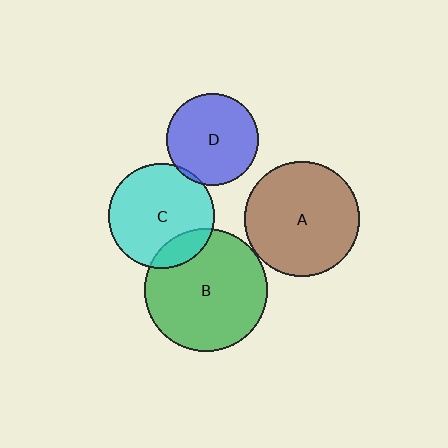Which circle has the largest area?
Circle B (green).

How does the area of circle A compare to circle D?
Approximately 1.6 times.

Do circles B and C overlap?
Yes.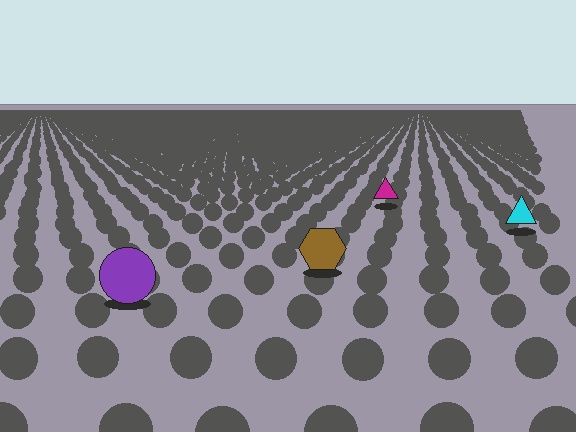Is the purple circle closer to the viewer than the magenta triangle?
Yes. The purple circle is closer — you can tell from the texture gradient: the ground texture is coarser near it.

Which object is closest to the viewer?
The purple circle is closest. The texture marks near it are larger and more spread out.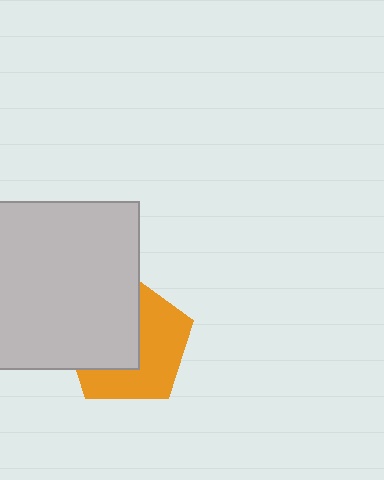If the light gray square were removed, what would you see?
You would see the complete orange pentagon.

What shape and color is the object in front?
The object in front is a light gray square.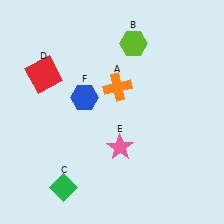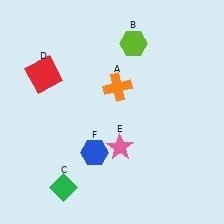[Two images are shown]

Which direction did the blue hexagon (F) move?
The blue hexagon (F) moved down.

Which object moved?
The blue hexagon (F) moved down.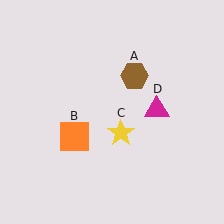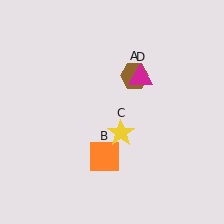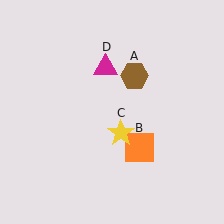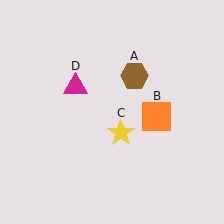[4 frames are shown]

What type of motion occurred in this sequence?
The orange square (object B), magenta triangle (object D) rotated counterclockwise around the center of the scene.